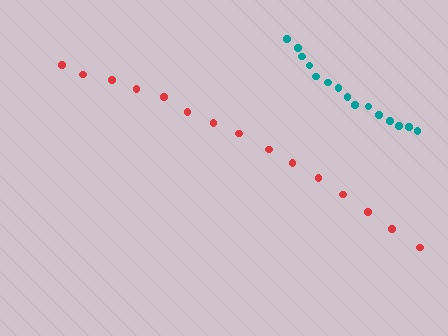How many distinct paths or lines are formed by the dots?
There are 2 distinct paths.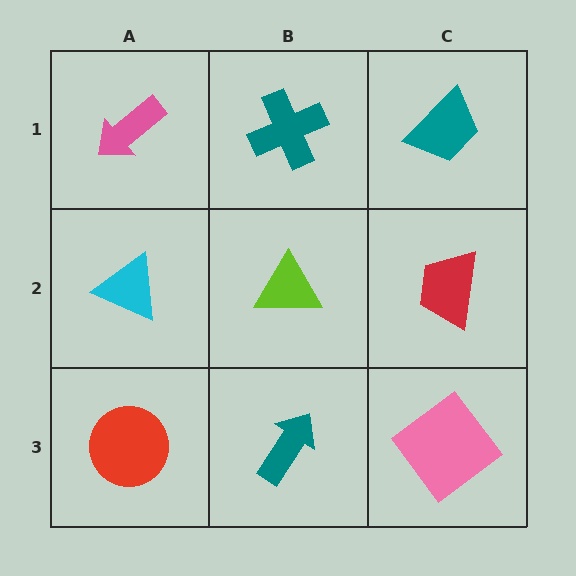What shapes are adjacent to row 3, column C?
A red trapezoid (row 2, column C), a teal arrow (row 3, column B).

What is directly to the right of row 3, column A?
A teal arrow.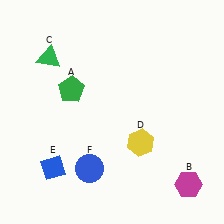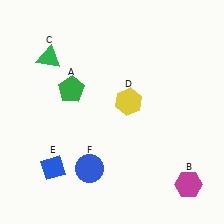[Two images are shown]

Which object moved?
The yellow hexagon (D) moved up.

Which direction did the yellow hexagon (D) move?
The yellow hexagon (D) moved up.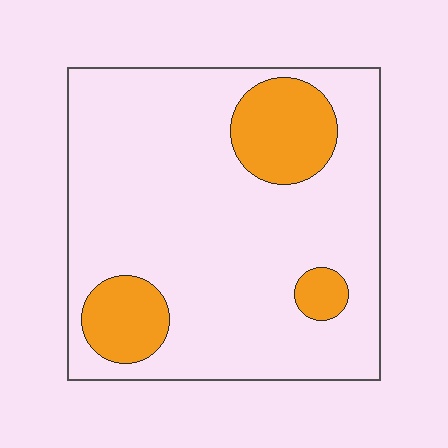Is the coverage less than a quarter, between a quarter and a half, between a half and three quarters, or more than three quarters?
Less than a quarter.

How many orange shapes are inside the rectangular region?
3.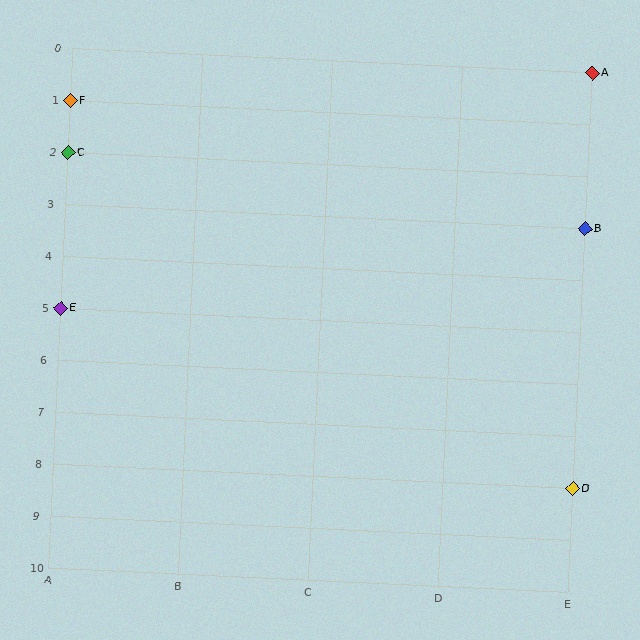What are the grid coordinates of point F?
Point F is at grid coordinates (A, 1).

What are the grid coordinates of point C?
Point C is at grid coordinates (A, 2).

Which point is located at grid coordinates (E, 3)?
Point B is at (E, 3).